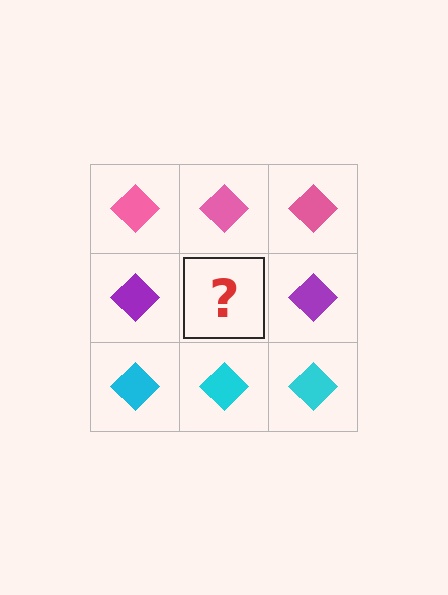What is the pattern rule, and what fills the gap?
The rule is that each row has a consistent color. The gap should be filled with a purple diamond.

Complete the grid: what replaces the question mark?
The question mark should be replaced with a purple diamond.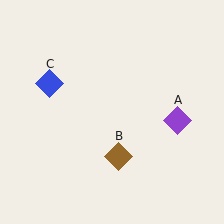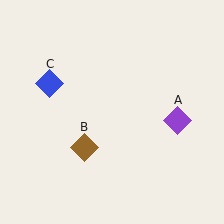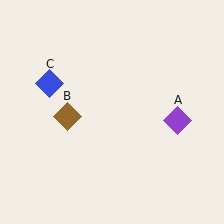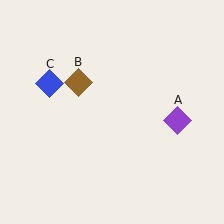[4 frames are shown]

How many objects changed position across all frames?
1 object changed position: brown diamond (object B).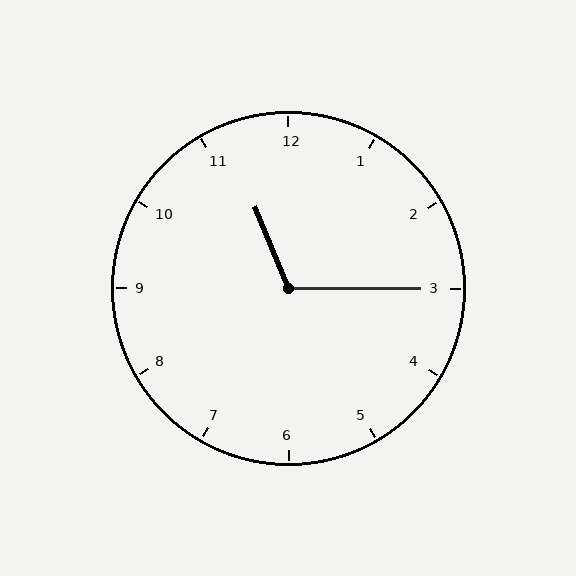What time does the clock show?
11:15.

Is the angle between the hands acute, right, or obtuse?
It is obtuse.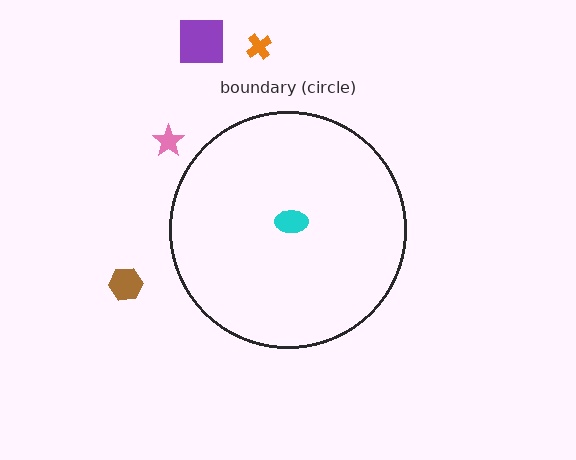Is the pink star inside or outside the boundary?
Outside.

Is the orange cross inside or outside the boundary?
Outside.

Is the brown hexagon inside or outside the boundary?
Outside.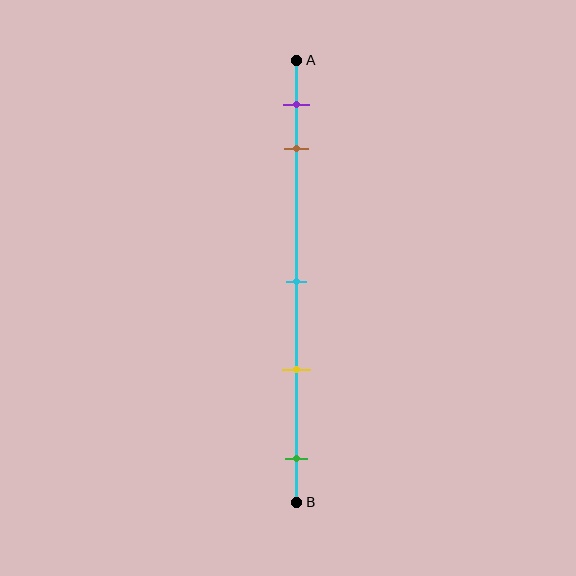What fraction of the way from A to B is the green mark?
The green mark is approximately 90% (0.9) of the way from A to B.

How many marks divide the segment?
There are 5 marks dividing the segment.